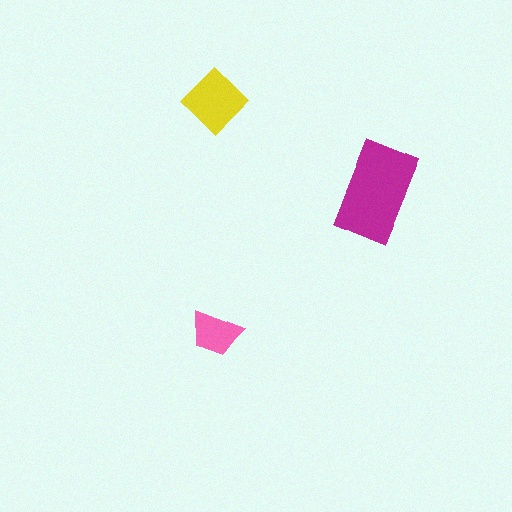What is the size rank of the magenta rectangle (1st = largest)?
1st.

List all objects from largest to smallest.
The magenta rectangle, the yellow diamond, the pink trapezoid.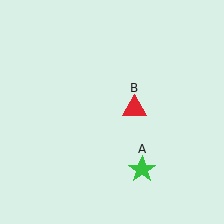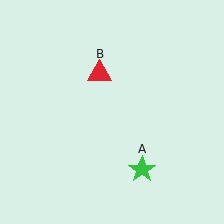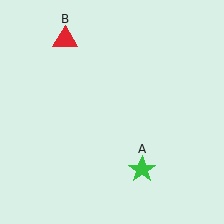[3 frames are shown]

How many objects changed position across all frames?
1 object changed position: red triangle (object B).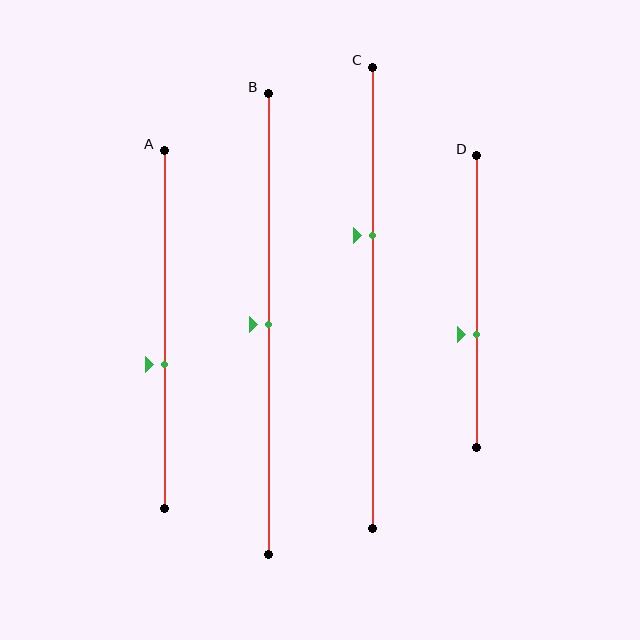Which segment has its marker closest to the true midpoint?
Segment B has its marker closest to the true midpoint.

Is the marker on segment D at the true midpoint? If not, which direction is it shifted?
No, the marker on segment D is shifted downward by about 11% of the segment length.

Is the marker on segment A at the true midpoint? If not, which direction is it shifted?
No, the marker on segment A is shifted downward by about 10% of the segment length.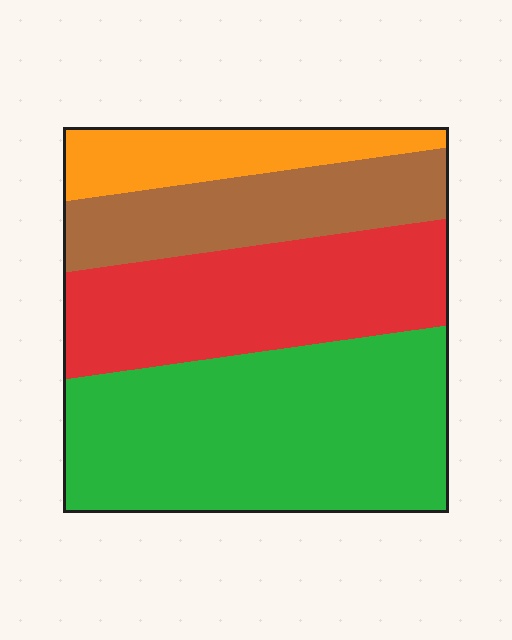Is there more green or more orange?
Green.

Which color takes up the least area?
Orange, at roughly 10%.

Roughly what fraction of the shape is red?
Red covers 28% of the shape.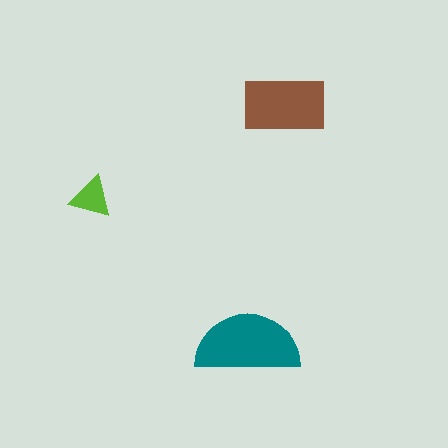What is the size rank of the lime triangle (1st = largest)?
3rd.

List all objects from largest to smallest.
The teal semicircle, the brown rectangle, the lime triangle.